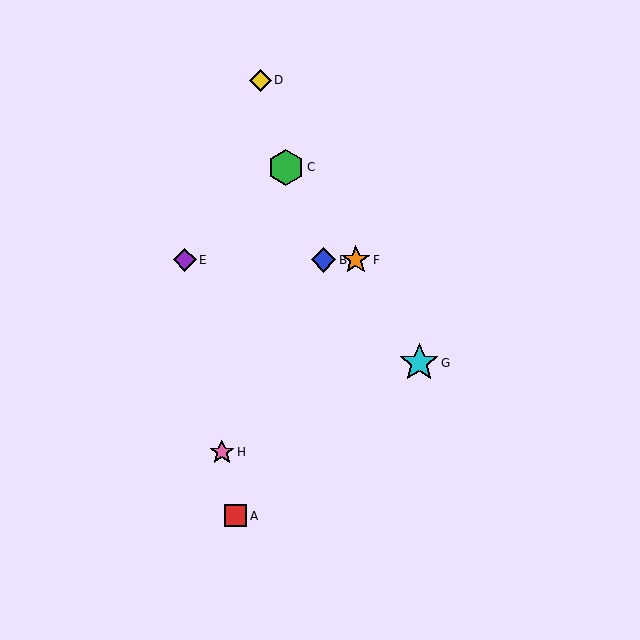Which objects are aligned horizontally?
Objects B, E, F are aligned horizontally.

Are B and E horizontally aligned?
Yes, both are at y≈260.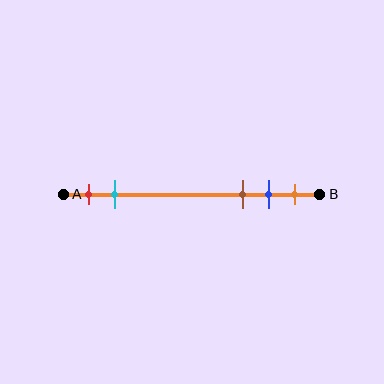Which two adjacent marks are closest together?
The blue and orange marks are the closest adjacent pair.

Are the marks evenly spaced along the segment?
No, the marks are not evenly spaced.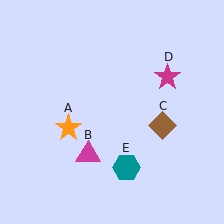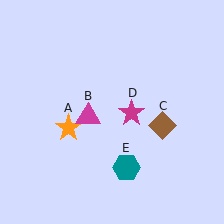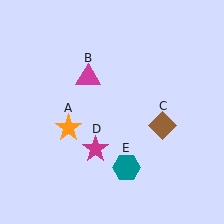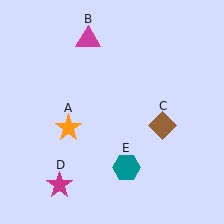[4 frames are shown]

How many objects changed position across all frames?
2 objects changed position: magenta triangle (object B), magenta star (object D).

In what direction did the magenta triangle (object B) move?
The magenta triangle (object B) moved up.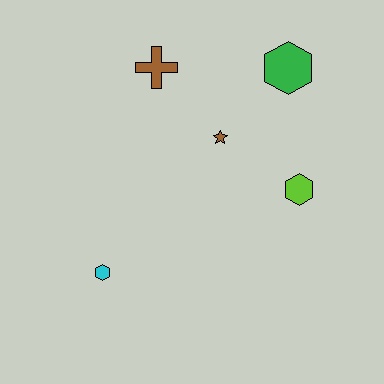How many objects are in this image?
There are 5 objects.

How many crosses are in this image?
There is 1 cross.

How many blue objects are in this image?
There are no blue objects.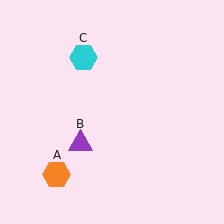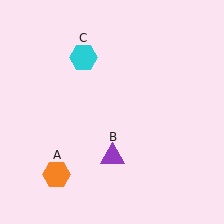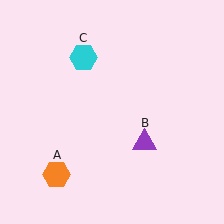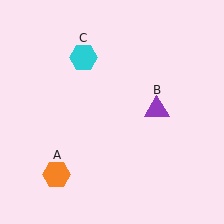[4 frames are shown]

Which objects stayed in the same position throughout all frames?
Orange hexagon (object A) and cyan hexagon (object C) remained stationary.